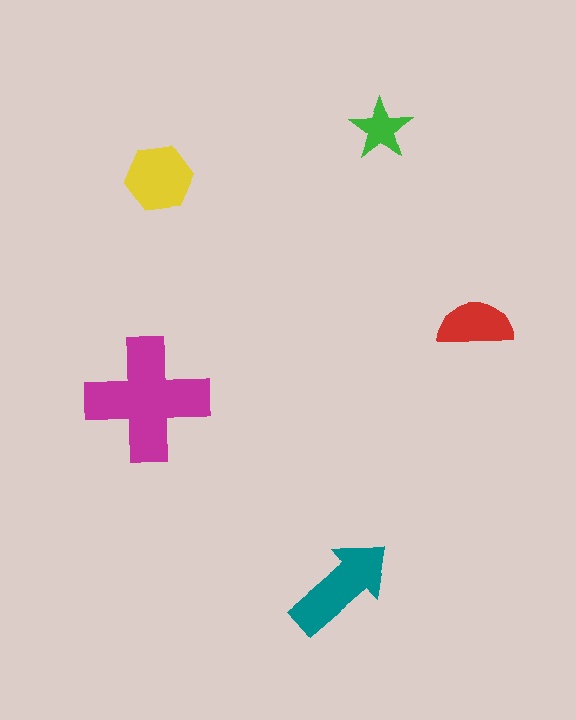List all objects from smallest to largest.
The green star, the red semicircle, the yellow hexagon, the teal arrow, the magenta cross.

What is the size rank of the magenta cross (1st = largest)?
1st.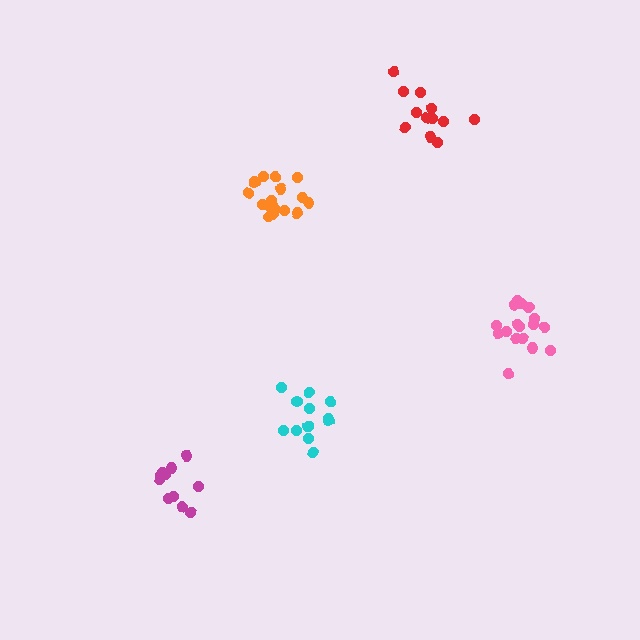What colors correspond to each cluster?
The clusters are colored: orange, cyan, red, pink, magenta.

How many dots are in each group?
Group 1: 17 dots, Group 2: 13 dots, Group 3: 12 dots, Group 4: 17 dots, Group 5: 12 dots (71 total).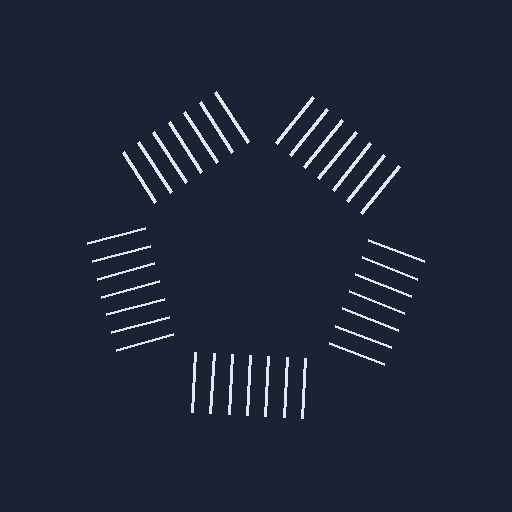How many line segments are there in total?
35 — 7 along each of the 5 edges.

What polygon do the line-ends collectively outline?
An illusory pentagon — the line segments terminate on its edges but no continuous stroke is drawn.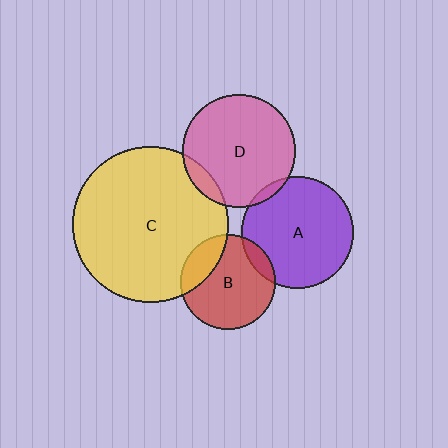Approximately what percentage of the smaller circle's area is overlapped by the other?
Approximately 10%.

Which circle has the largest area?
Circle C (yellow).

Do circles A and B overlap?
Yes.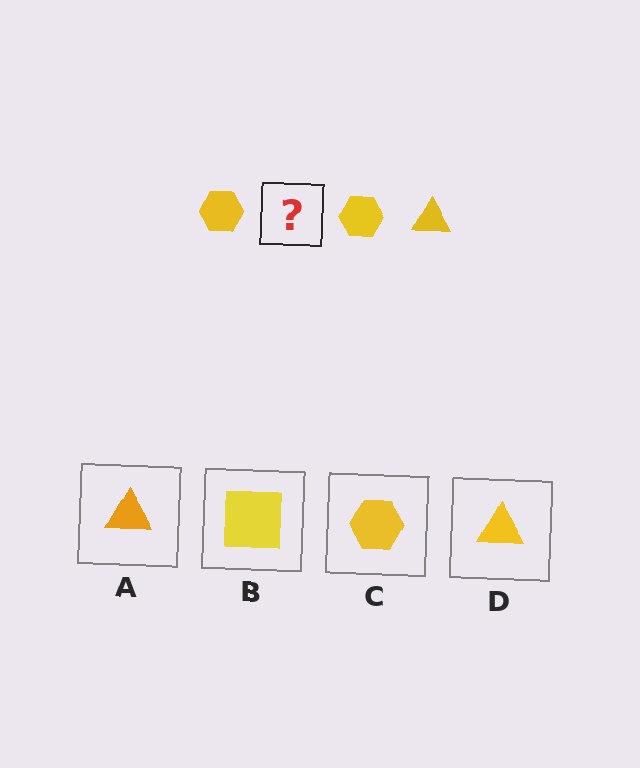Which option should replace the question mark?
Option D.